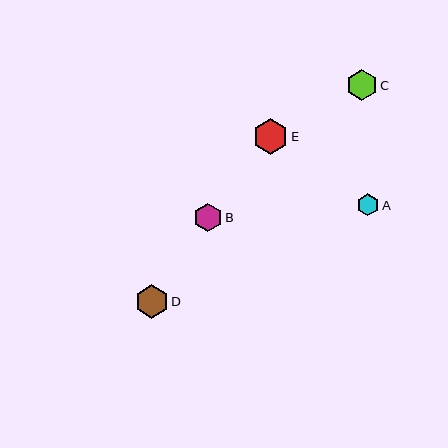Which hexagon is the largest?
Hexagon E is the largest with a size of approximately 36 pixels.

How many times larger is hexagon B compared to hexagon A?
Hexagon B is approximately 1.3 times the size of hexagon A.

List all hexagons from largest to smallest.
From largest to smallest: E, D, C, B, A.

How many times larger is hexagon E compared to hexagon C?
Hexagon E is approximately 1.2 times the size of hexagon C.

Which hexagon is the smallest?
Hexagon A is the smallest with a size of approximately 22 pixels.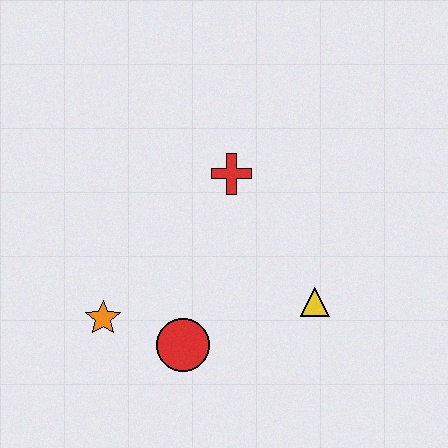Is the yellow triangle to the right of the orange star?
Yes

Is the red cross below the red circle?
No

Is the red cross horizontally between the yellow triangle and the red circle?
Yes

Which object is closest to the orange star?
The red circle is closest to the orange star.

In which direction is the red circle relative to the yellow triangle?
The red circle is to the left of the yellow triangle.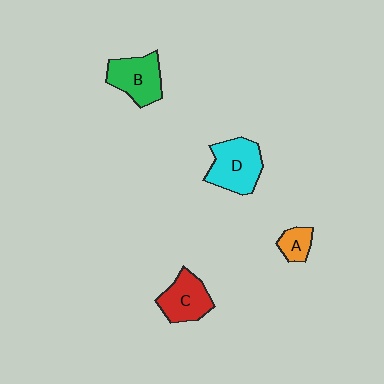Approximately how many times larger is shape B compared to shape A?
Approximately 2.2 times.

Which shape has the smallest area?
Shape A (orange).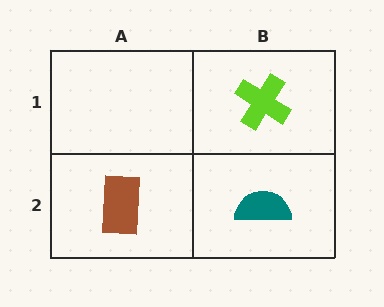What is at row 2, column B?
A teal semicircle.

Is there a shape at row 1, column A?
No, that cell is empty.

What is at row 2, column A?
A brown rectangle.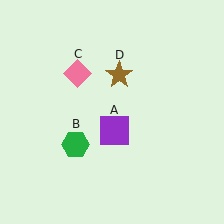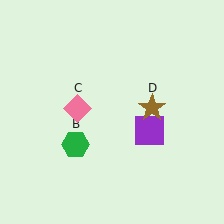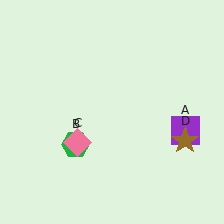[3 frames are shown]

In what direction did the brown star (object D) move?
The brown star (object D) moved down and to the right.